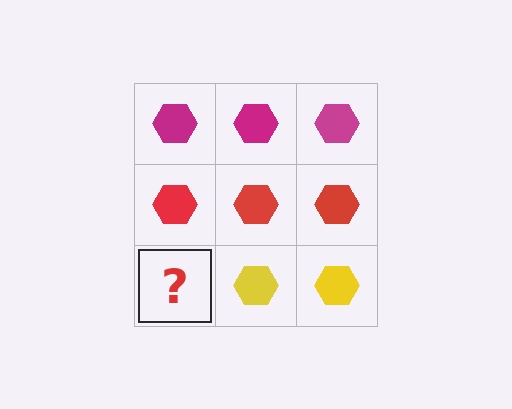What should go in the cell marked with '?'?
The missing cell should contain a yellow hexagon.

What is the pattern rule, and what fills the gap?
The rule is that each row has a consistent color. The gap should be filled with a yellow hexagon.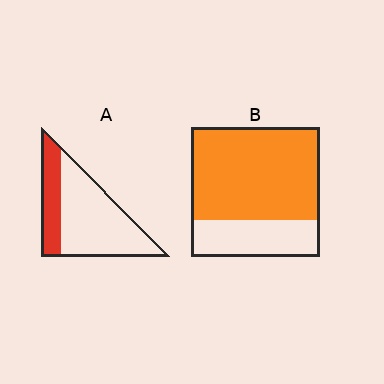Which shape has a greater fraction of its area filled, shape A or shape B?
Shape B.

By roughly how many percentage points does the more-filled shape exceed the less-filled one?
By roughly 45 percentage points (B over A).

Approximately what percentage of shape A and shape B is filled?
A is approximately 30% and B is approximately 70%.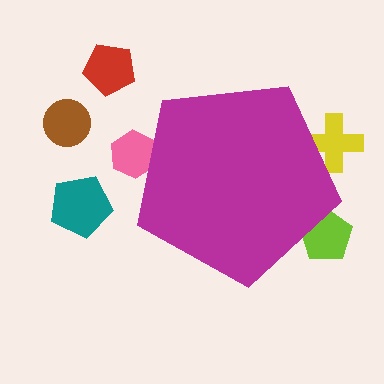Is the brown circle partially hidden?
No, the brown circle is fully visible.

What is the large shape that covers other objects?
A magenta pentagon.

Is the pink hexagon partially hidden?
Yes, the pink hexagon is partially hidden behind the magenta pentagon.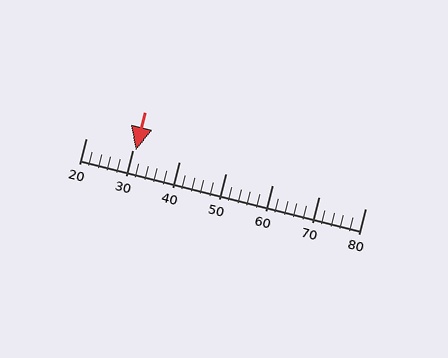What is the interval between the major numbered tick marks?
The major tick marks are spaced 10 units apart.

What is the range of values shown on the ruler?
The ruler shows values from 20 to 80.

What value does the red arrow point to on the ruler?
The red arrow points to approximately 31.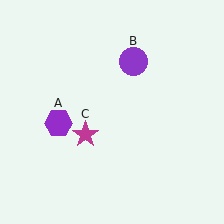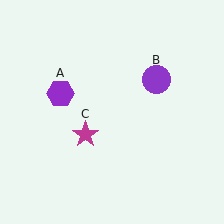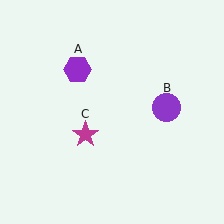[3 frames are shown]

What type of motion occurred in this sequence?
The purple hexagon (object A), purple circle (object B) rotated clockwise around the center of the scene.